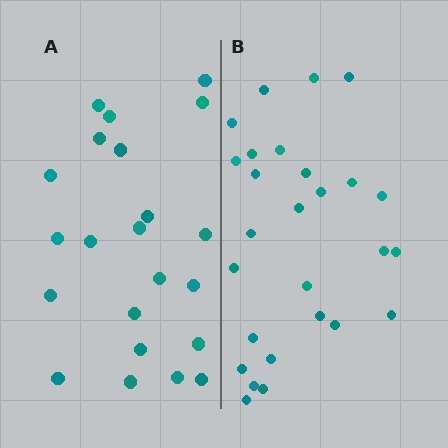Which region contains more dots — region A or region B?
Region B (the right region) has more dots.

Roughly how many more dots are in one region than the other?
Region B has about 5 more dots than region A.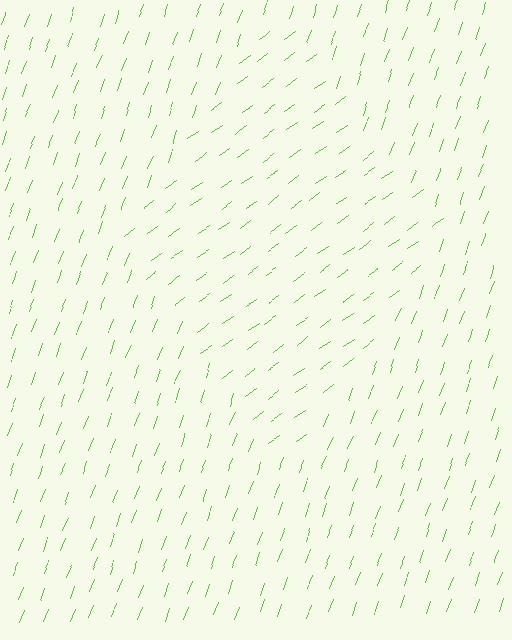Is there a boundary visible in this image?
Yes, there is a texture boundary formed by a change in line orientation.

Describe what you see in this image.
The image is filled with small lime line segments. A diamond region in the image has lines oriented differently from the surrounding lines, creating a visible texture boundary.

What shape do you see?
I see a diamond.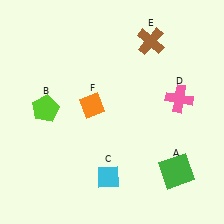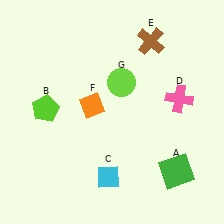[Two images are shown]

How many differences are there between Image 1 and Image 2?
There is 1 difference between the two images.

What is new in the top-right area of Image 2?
A lime circle (G) was added in the top-right area of Image 2.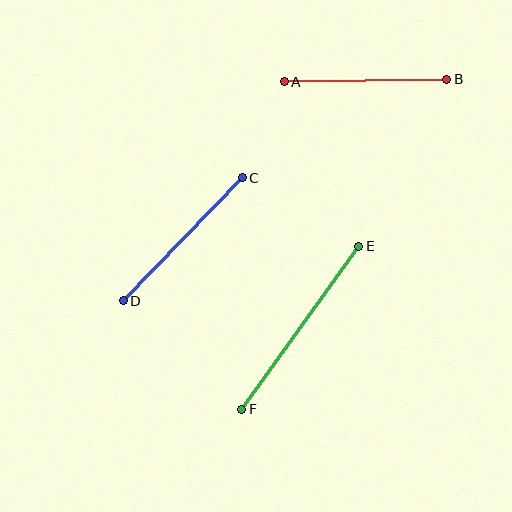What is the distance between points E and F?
The distance is approximately 201 pixels.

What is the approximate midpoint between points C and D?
The midpoint is at approximately (183, 239) pixels.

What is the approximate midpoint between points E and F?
The midpoint is at approximately (300, 328) pixels.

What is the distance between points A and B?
The distance is approximately 163 pixels.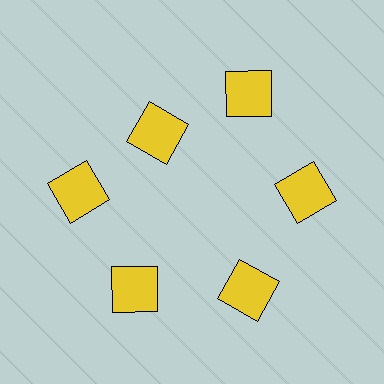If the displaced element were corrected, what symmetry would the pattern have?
It would have 6-fold rotational symmetry — the pattern would map onto itself every 60 degrees.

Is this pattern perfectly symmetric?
No. The 6 yellow squares are arranged in a ring, but one element near the 11 o'clock position is pulled inward toward the center, breaking the 6-fold rotational symmetry.